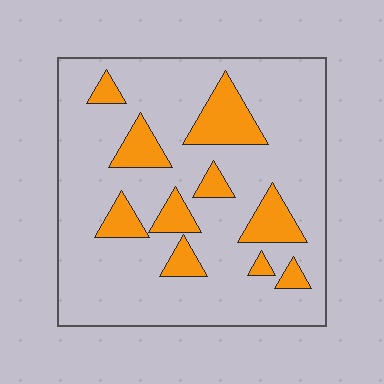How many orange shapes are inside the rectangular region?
10.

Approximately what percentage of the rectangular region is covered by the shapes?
Approximately 20%.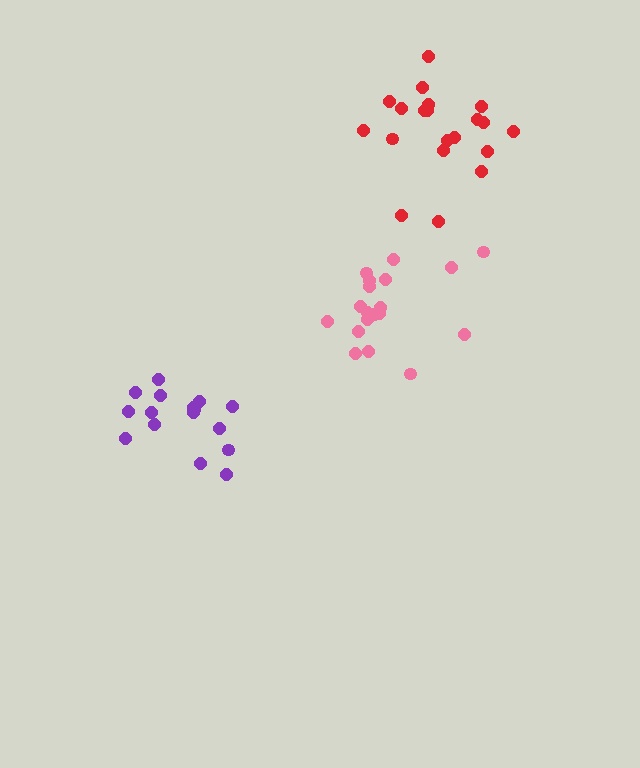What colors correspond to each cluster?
The clusters are colored: purple, pink, red.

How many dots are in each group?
Group 1: 16 dots, Group 2: 19 dots, Group 3: 20 dots (55 total).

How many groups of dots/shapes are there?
There are 3 groups.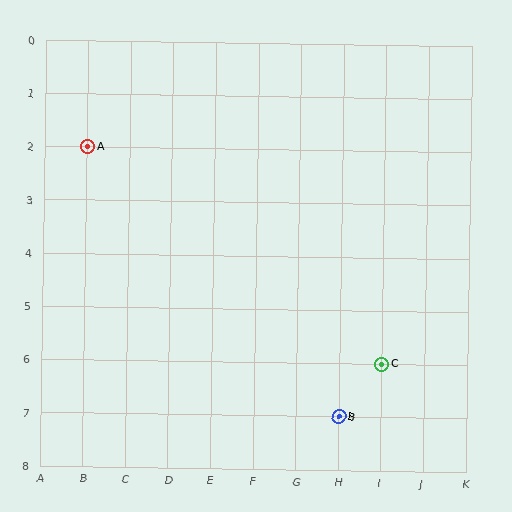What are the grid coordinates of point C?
Point C is at grid coordinates (I, 6).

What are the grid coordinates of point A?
Point A is at grid coordinates (B, 2).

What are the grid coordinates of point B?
Point B is at grid coordinates (H, 7).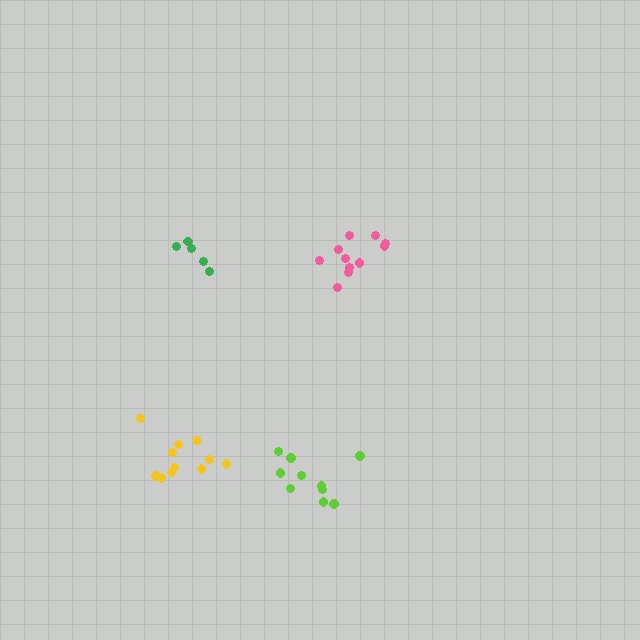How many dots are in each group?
Group 1: 5 dots, Group 2: 10 dots, Group 3: 11 dots, Group 4: 11 dots (37 total).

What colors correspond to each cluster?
The clusters are colored: green, lime, yellow, pink.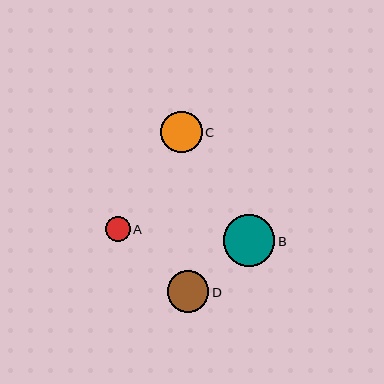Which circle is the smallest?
Circle A is the smallest with a size of approximately 24 pixels.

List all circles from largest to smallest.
From largest to smallest: B, D, C, A.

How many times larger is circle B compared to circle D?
Circle B is approximately 1.2 times the size of circle D.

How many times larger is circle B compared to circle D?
Circle B is approximately 1.2 times the size of circle D.